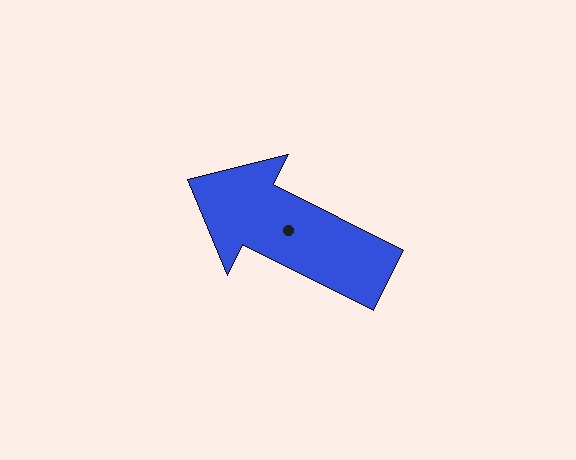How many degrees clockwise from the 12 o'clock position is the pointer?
Approximately 297 degrees.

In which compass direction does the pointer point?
Northwest.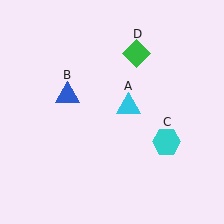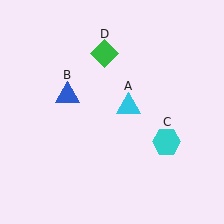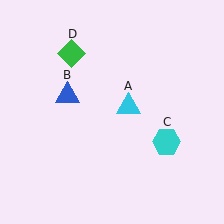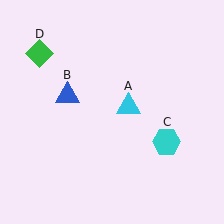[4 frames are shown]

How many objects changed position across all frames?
1 object changed position: green diamond (object D).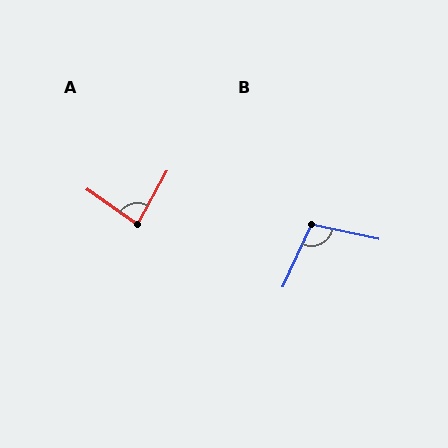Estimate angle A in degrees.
Approximately 83 degrees.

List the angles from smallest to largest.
A (83°), B (102°).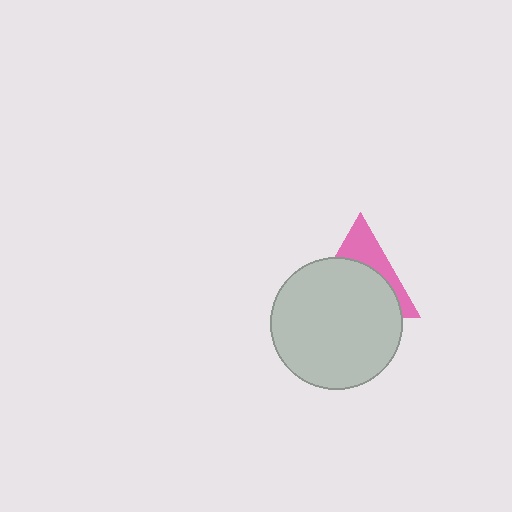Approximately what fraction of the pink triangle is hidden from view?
Roughly 66% of the pink triangle is hidden behind the light gray circle.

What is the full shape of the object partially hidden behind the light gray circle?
The partially hidden object is a pink triangle.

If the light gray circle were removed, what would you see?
You would see the complete pink triangle.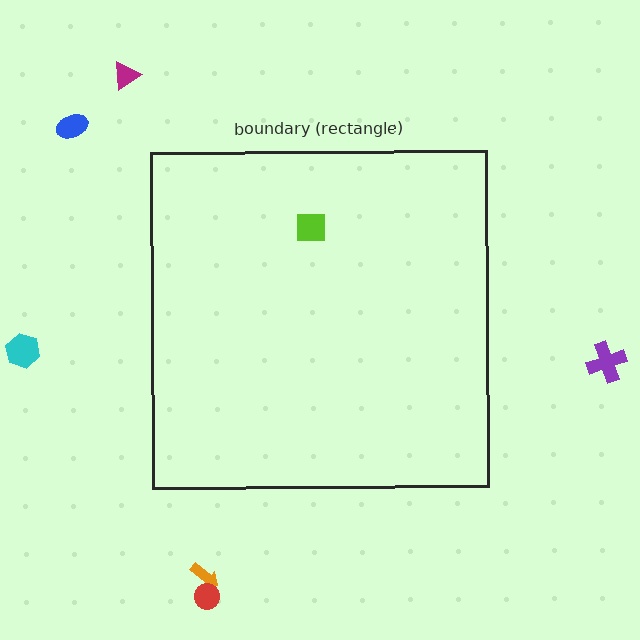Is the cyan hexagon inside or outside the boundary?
Outside.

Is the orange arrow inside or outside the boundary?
Outside.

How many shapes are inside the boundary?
1 inside, 6 outside.